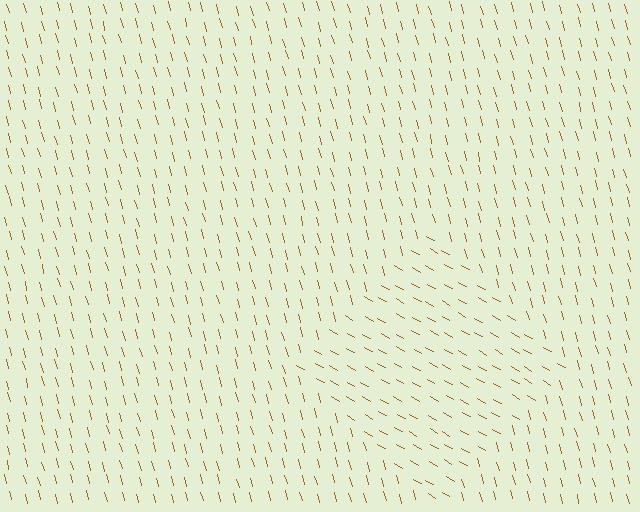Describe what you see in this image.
The image is filled with small brown line segments. A diamond region in the image has lines oriented differently from the surrounding lines, creating a visible texture boundary.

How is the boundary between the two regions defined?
The boundary is defined purely by a change in line orientation (approximately 45 degrees difference). All lines are the same color and thickness.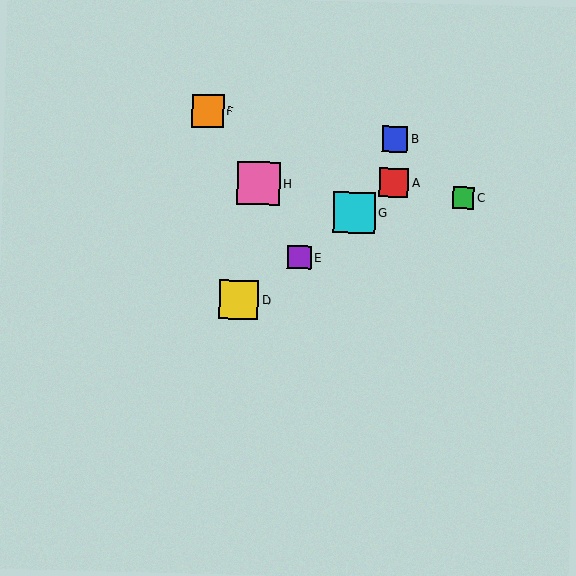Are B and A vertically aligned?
Yes, both are at x≈395.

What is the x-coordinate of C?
Object C is at x≈463.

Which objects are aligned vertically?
Objects A, B are aligned vertically.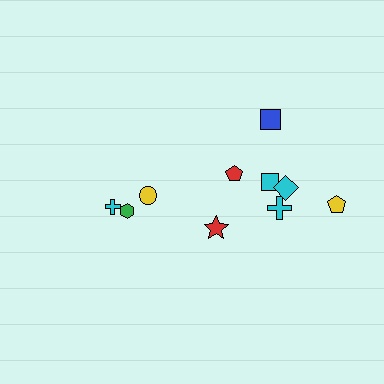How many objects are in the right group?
There are 7 objects.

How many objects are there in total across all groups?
There are 10 objects.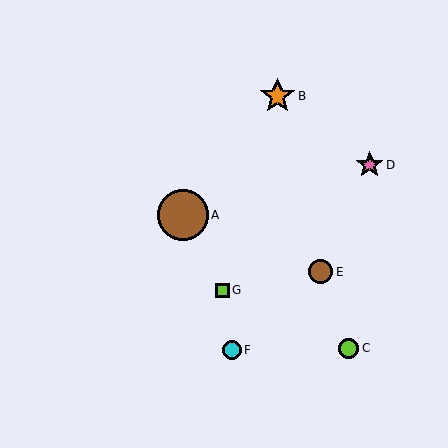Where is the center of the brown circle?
The center of the brown circle is at (321, 272).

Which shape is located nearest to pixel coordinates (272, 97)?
The orange star (labeled B) at (277, 96) is nearest to that location.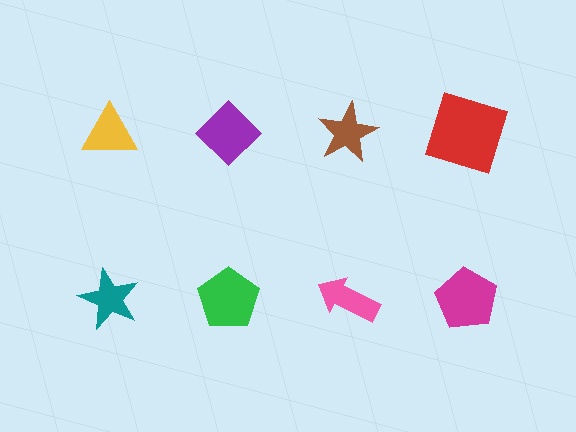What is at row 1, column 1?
A yellow triangle.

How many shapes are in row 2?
4 shapes.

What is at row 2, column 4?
A magenta pentagon.